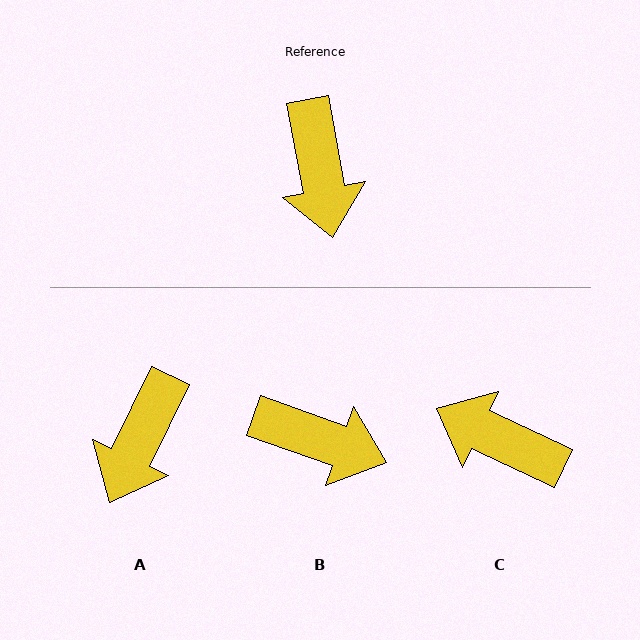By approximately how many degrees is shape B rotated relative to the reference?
Approximately 60 degrees counter-clockwise.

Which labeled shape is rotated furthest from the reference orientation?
C, about 126 degrees away.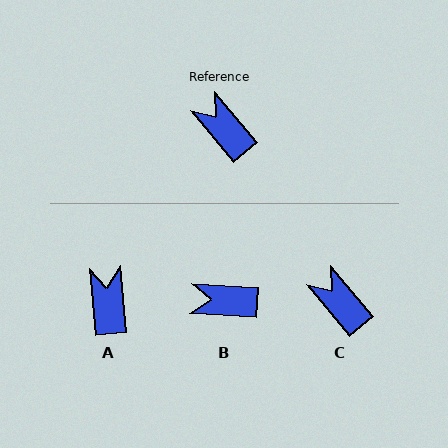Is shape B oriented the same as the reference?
No, it is off by about 47 degrees.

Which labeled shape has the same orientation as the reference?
C.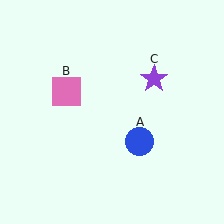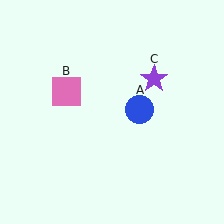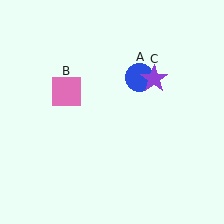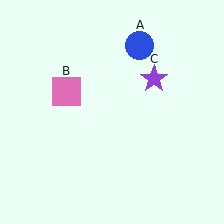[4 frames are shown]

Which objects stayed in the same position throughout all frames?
Pink square (object B) and purple star (object C) remained stationary.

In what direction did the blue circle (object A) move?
The blue circle (object A) moved up.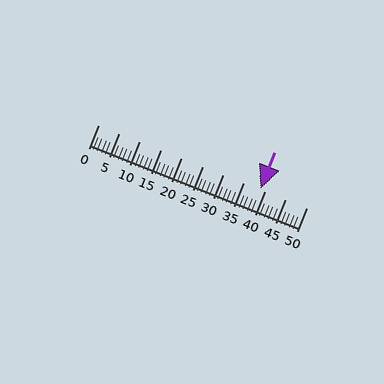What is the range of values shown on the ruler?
The ruler shows values from 0 to 50.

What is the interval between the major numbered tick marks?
The major tick marks are spaced 5 units apart.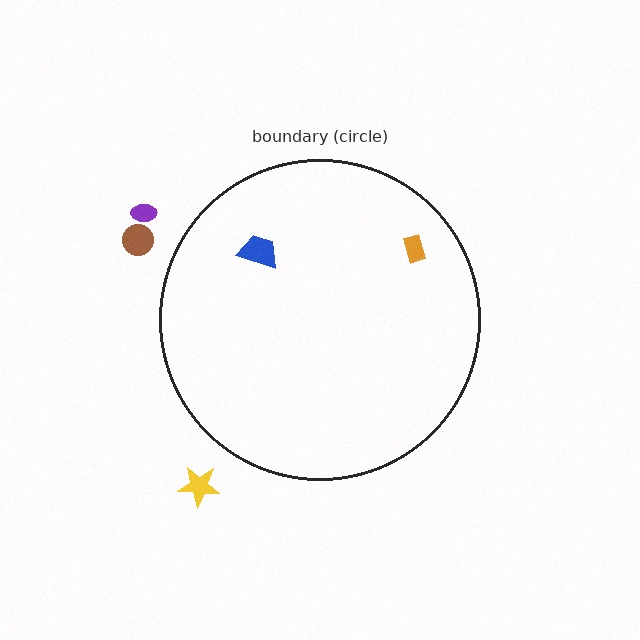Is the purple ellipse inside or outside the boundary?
Outside.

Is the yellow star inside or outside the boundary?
Outside.